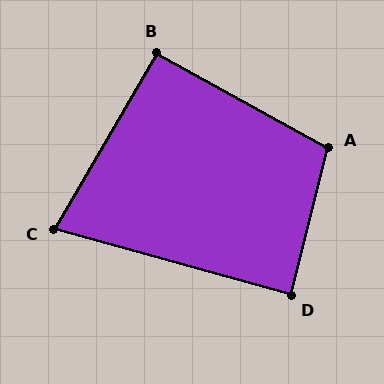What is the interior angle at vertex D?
Approximately 89 degrees (approximately right).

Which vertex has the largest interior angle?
A, at approximately 105 degrees.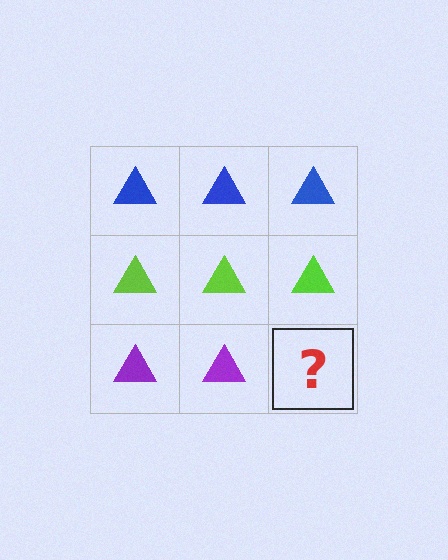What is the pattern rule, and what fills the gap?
The rule is that each row has a consistent color. The gap should be filled with a purple triangle.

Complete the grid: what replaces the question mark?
The question mark should be replaced with a purple triangle.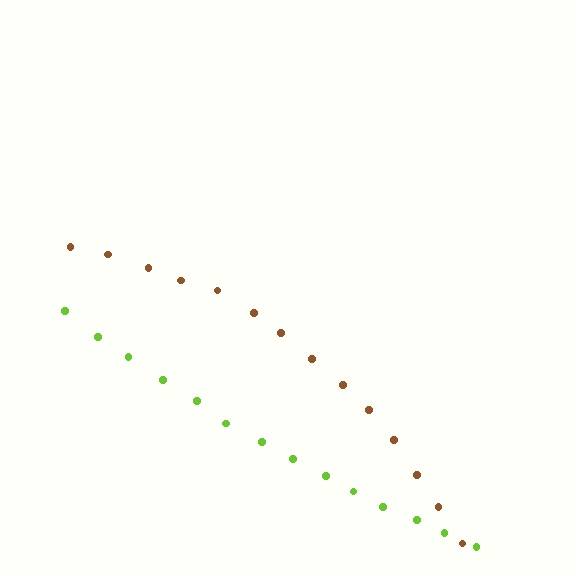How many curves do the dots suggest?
There are 2 distinct paths.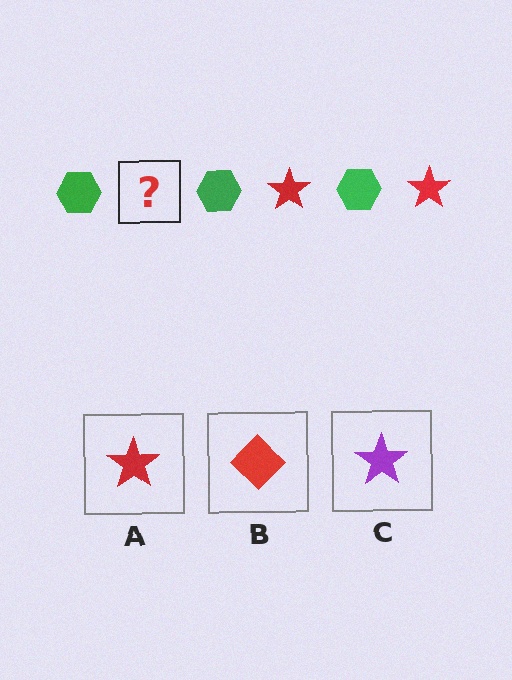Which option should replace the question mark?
Option A.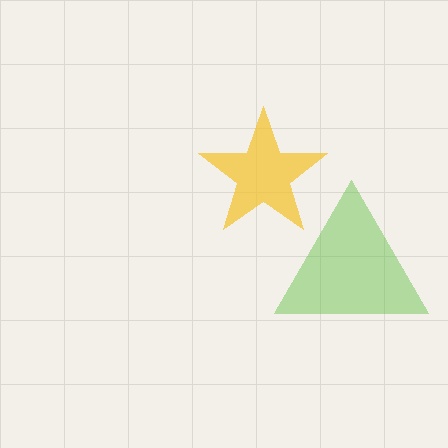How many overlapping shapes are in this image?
There are 2 overlapping shapes in the image.